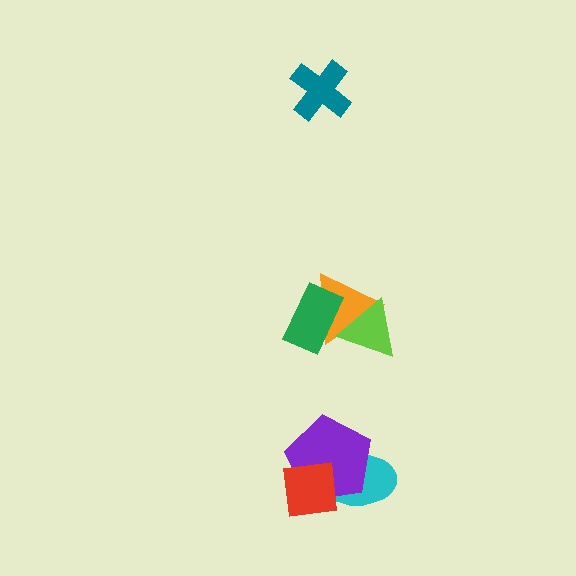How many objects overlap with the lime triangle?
2 objects overlap with the lime triangle.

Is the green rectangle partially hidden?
Yes, it is partially covered by another shape.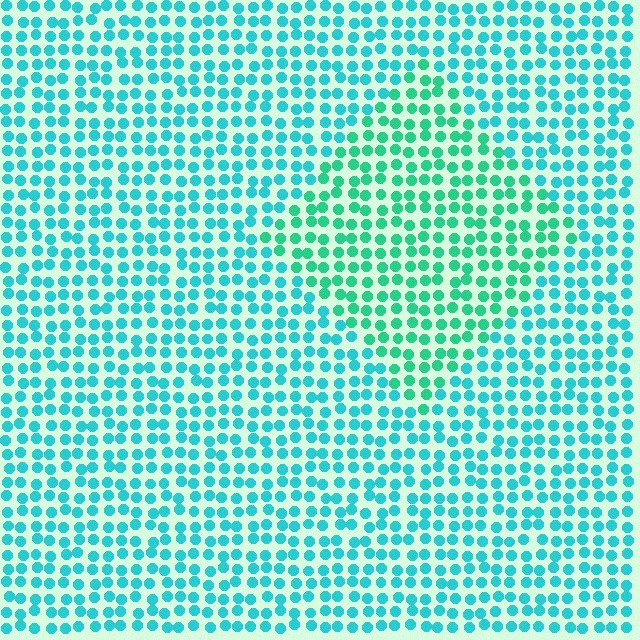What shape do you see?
I see a diamond.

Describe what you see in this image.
The image is filled with small cyan elements in a uniform arrangement. A diamond-shaped region is visible where the elements are tinted to a slightly different hue, forming a subtle color boundary.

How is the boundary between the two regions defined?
The boundary is defined purely by a slight shift in hue (about 26 degrees). Spacing, size, and orientation are identical on both sides.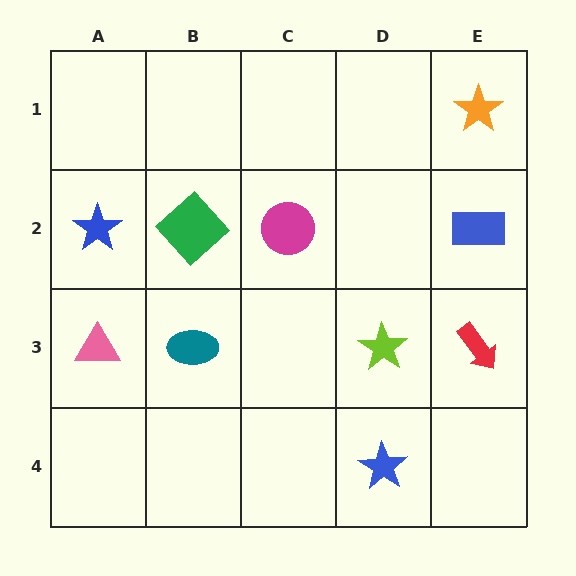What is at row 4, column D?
A blue star.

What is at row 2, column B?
A green diamond.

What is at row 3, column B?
A teal ellipse.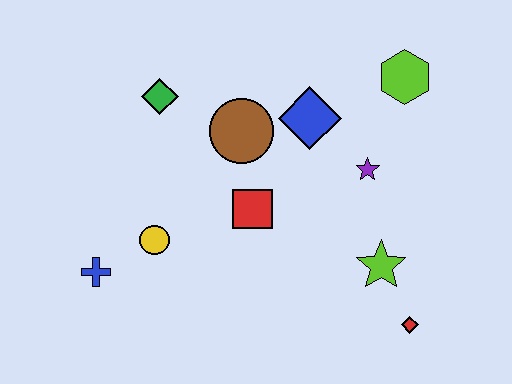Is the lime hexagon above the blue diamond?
Yes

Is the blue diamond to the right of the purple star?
No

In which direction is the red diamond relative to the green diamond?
The red diamond is to the right of the green diamond.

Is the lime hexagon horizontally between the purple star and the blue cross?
No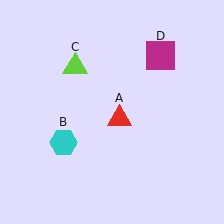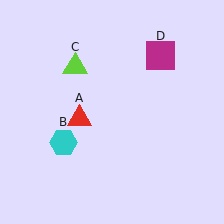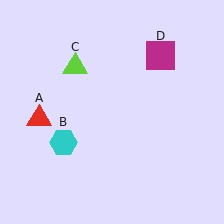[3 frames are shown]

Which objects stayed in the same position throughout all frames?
Cyan hexagon (object B) and lime triangle (object C) and magenta square (object D) remained stationary.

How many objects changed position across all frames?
1 object changed position: red triangle (object A).